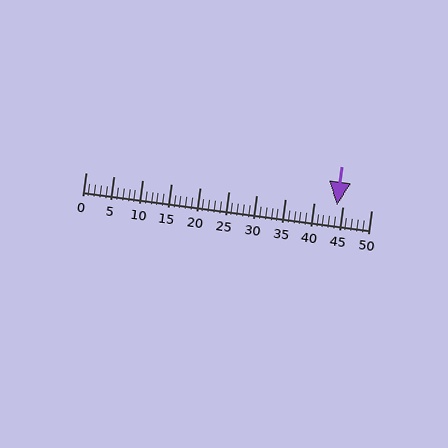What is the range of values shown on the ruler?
The ruler shows values from 0 to 50.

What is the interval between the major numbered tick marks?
The major tick marks are spaced 5 units apart.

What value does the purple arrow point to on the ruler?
The purple arrow points to approximately 44.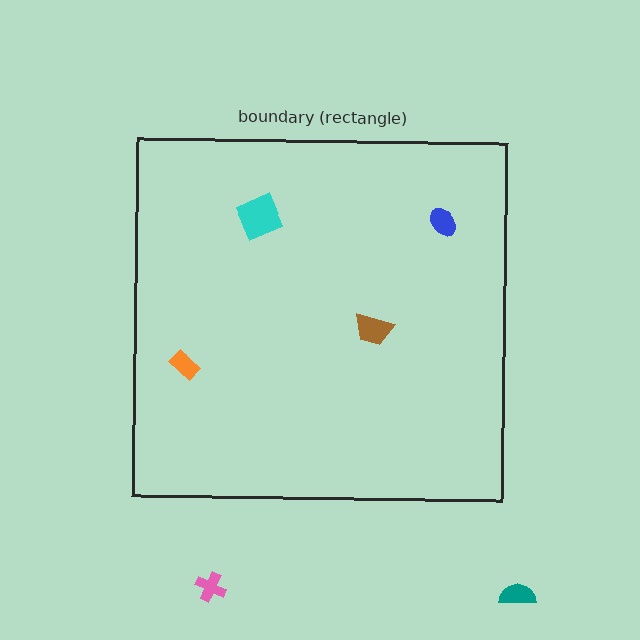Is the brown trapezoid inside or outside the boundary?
Inside.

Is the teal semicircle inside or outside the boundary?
Outside.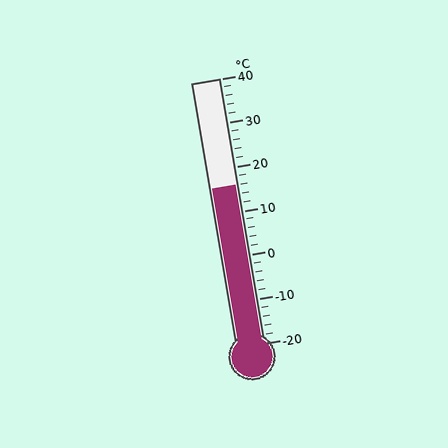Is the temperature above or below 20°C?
The temperature is below 20°C.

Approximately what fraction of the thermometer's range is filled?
The thermometer is filled to approximately 60% of its range.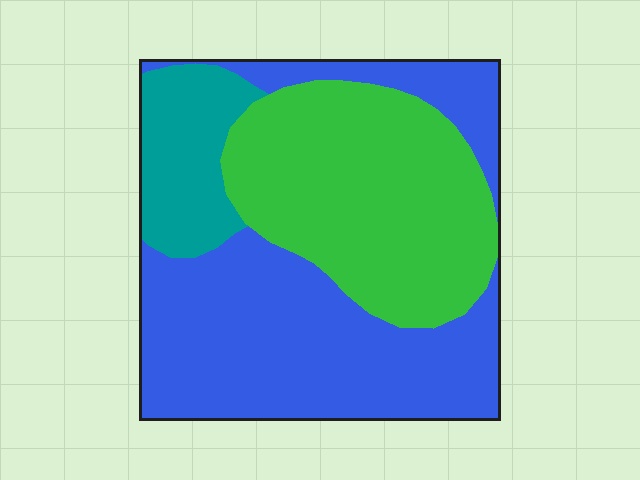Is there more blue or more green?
Blue.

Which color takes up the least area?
Teal, at roughly 15%.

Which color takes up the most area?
Blue, at roughly 50%.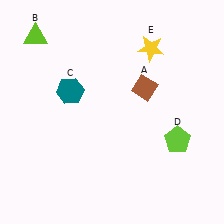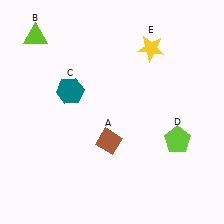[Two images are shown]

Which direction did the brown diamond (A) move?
The brown diamond (A) moved down.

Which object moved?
The brown diamond (A) moved down.